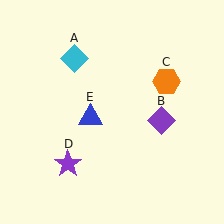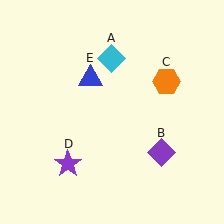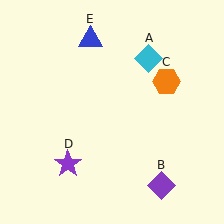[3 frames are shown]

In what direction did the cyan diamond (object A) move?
The cyan diamond (object A) moved right.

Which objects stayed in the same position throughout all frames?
Orange hexagon (object C) and purple star (object D) remained stationary.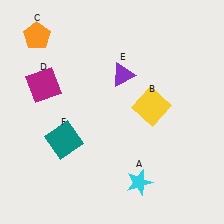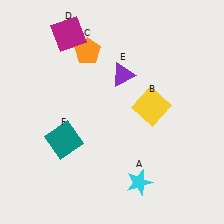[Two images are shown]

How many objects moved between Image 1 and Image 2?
2 objects moved between the two images.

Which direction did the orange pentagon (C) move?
The orange pentagon (C) moved right.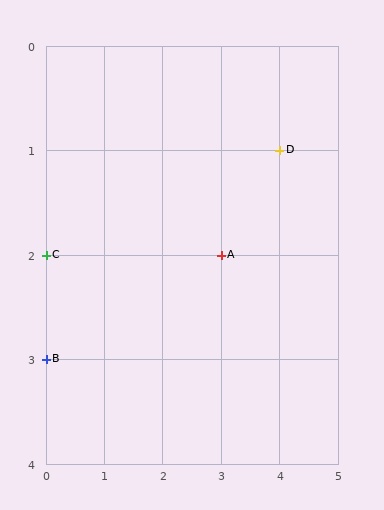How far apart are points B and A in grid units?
Points B and A are 3 columns and 1 row apart (about 3.2 grid units diagonally).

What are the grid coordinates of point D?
Point D is at grid coordinates (4, 1).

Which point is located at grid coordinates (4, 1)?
Point D is at (4, 1).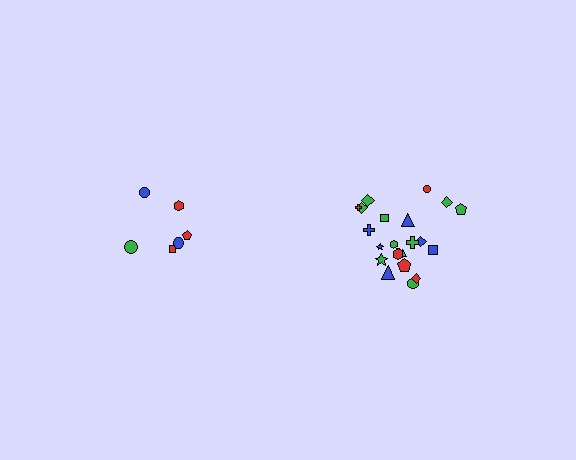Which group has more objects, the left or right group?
The right group.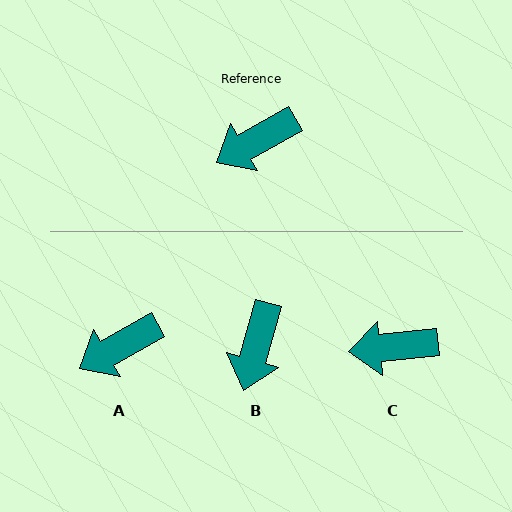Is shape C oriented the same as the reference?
No, it is off by about 23 degrees.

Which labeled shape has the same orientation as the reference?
A.